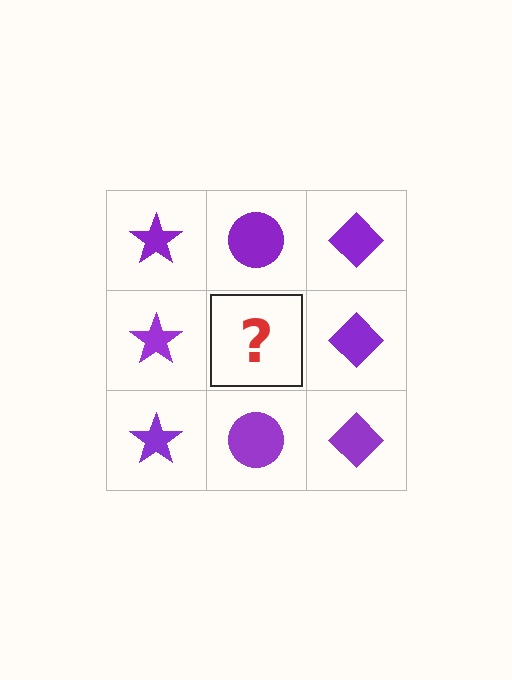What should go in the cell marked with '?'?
The missing cell should contain a purple circle.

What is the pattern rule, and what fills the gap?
The rule is that each column has a consistent shape. The gap should be filled with a purple circle.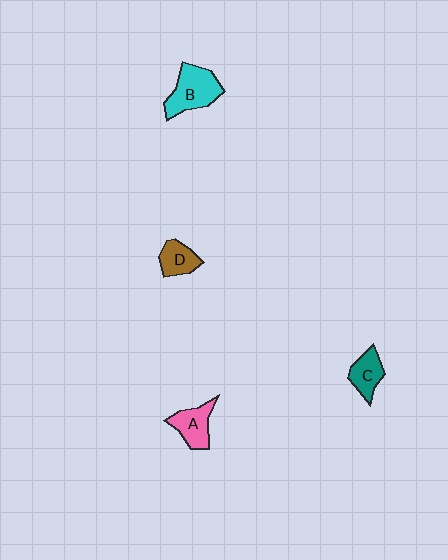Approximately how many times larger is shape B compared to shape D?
Approximately 1.7 times.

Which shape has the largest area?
Shape B (cyan).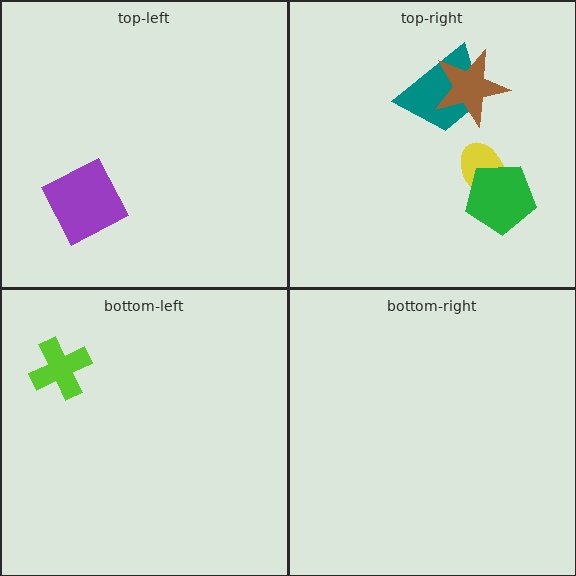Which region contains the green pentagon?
The top-right region.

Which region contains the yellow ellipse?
The top-right region.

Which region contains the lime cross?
The bottom-left region.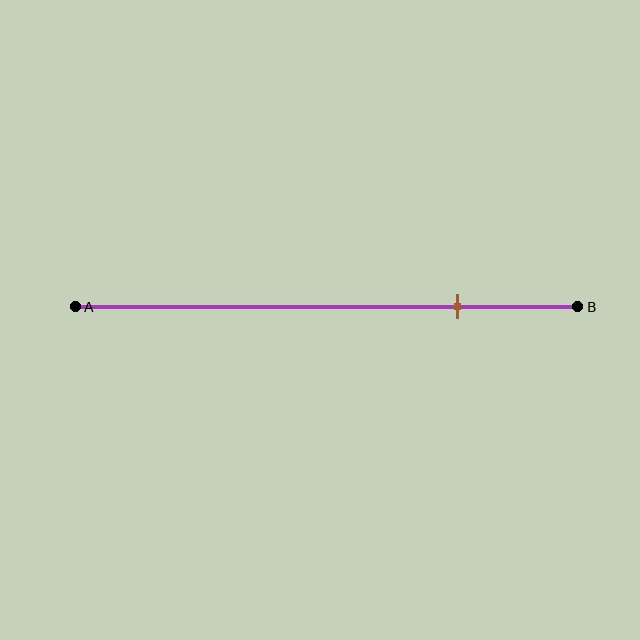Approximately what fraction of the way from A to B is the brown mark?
The brown mark is approximately 75% of the way from A to B.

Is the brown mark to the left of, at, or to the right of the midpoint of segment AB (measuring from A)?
The brown mark is to the right of the midpoint of segment AB.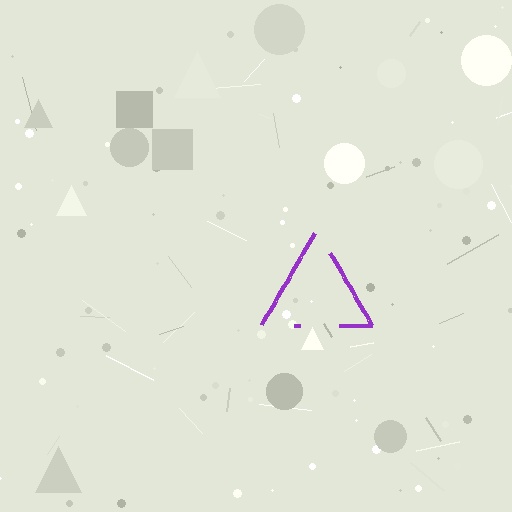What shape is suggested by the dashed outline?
The dashed outline suggests a triangle.